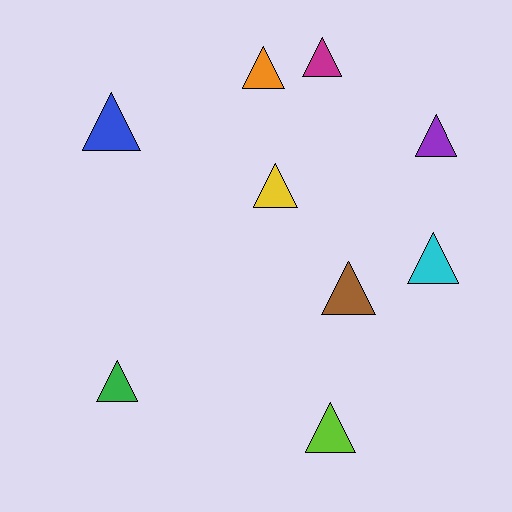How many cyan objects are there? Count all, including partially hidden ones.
There is 1 cyan object.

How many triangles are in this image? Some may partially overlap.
There are 9 triangles.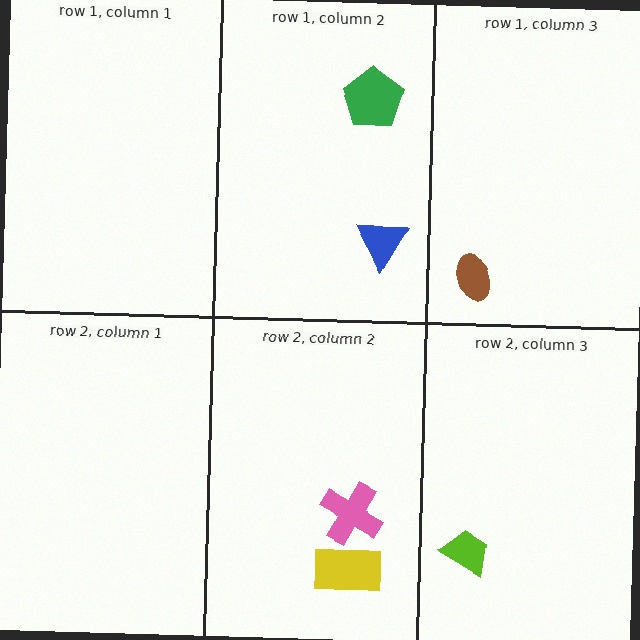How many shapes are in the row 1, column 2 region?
2.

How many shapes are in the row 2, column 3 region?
1.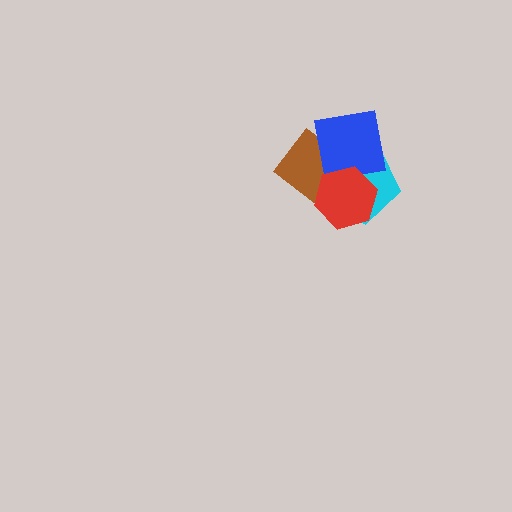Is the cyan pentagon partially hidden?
Yes, it is partially covered by another shape.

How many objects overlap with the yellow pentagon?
4 objects overlap with the yellow pentagon.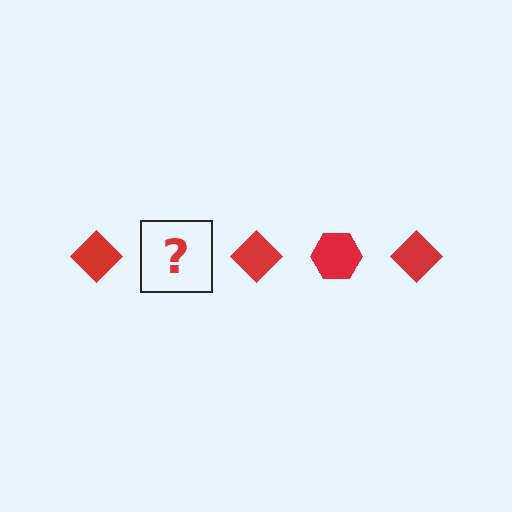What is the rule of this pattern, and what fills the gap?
The rule is that the pattern cycles through diamond, hexagon shapes in red. The gap should be filled with a red hexagon.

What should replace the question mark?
The question mark should be replaced with a red hexagon.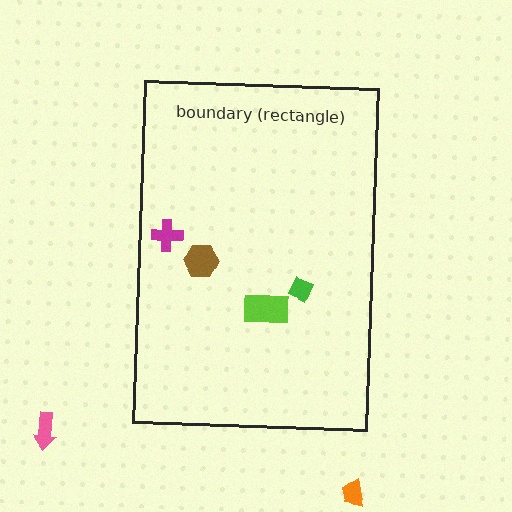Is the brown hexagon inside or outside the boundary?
Inside.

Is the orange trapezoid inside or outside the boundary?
Outside.